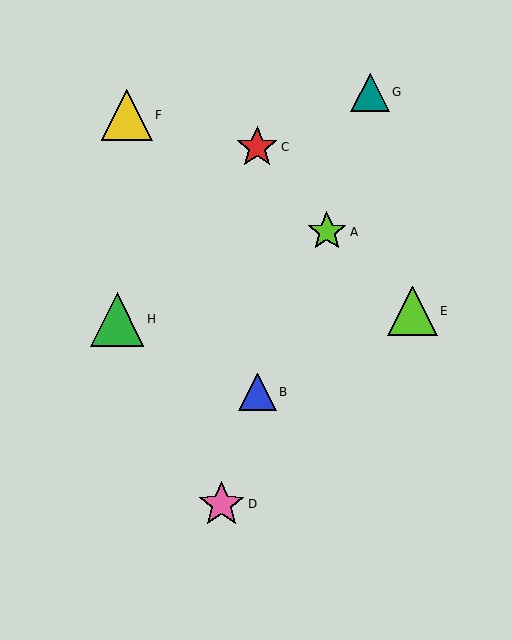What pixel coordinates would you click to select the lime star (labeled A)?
Click at (327, 232) to select the lime star A.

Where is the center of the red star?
The center of the red star is at (257, 147).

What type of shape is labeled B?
Shape B is a blue triangle.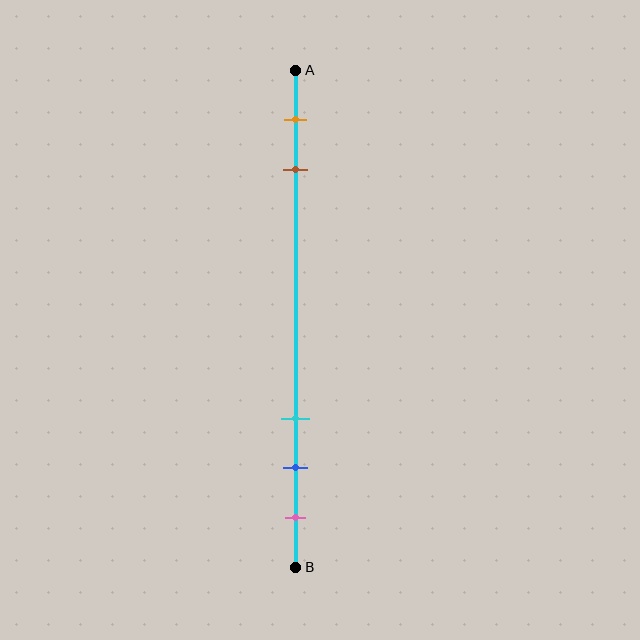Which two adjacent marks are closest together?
The blue and pink marks are the closest adjacent pair.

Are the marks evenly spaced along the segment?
No, the marks are not evenly spaced.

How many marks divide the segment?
There are 5 marks dividing the segment.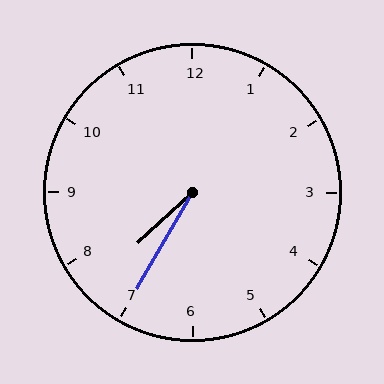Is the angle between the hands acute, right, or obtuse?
It is acute.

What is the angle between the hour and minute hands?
Approximately 18 degrees.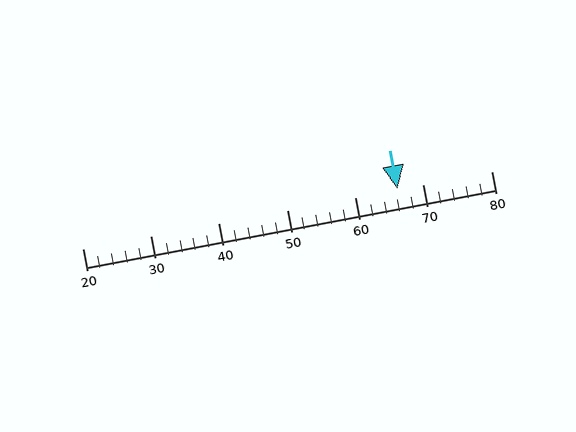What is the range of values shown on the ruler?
The ruler shows values from 20 to 80.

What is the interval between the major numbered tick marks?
The major tick marks are spaced 10 units apart.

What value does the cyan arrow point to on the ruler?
The cyan arrow points to approximately 66.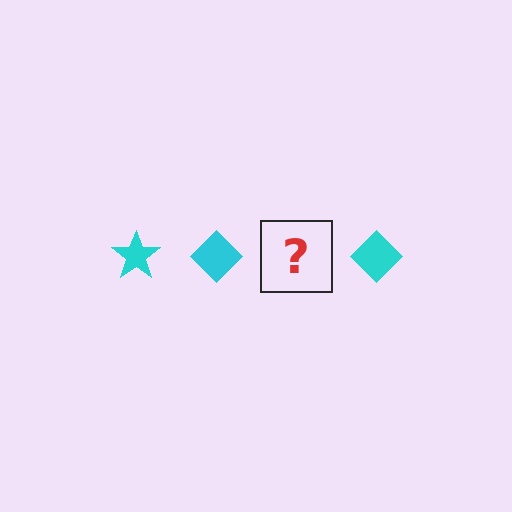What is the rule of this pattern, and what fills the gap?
The rule is that the pattern cycles through star, diamond shapes in cyan. The gap should be filled with a cyan star.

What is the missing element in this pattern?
The missing element is a cyan star.